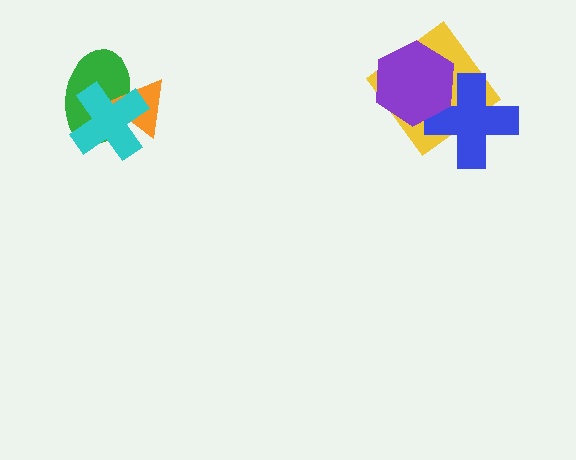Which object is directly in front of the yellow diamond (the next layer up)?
The blue cross is directly in front of the yellow diamond.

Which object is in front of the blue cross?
The purple hexagon is in front of the blue cross.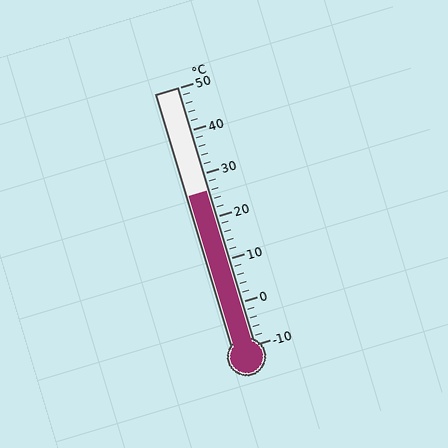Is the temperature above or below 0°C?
The temperature is above 0°C.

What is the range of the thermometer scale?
The thermometer scale ranges from -10°C to 50°C.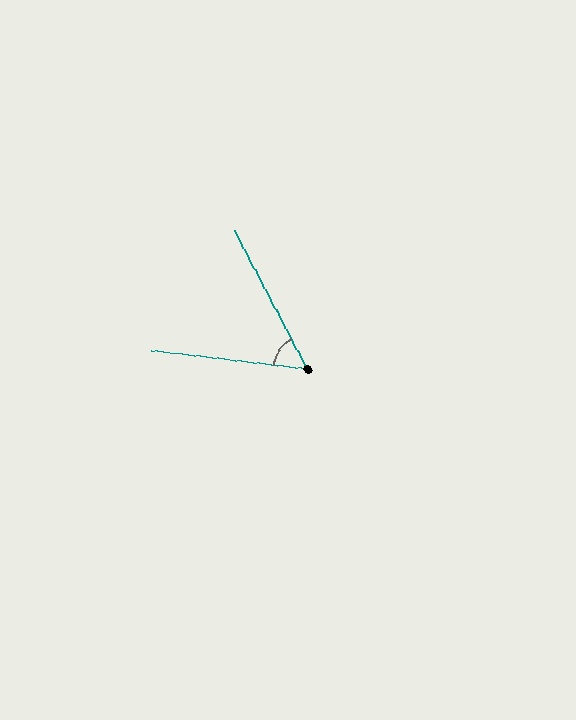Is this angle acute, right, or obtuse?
It is acute.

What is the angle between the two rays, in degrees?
Approximately 55 degrees.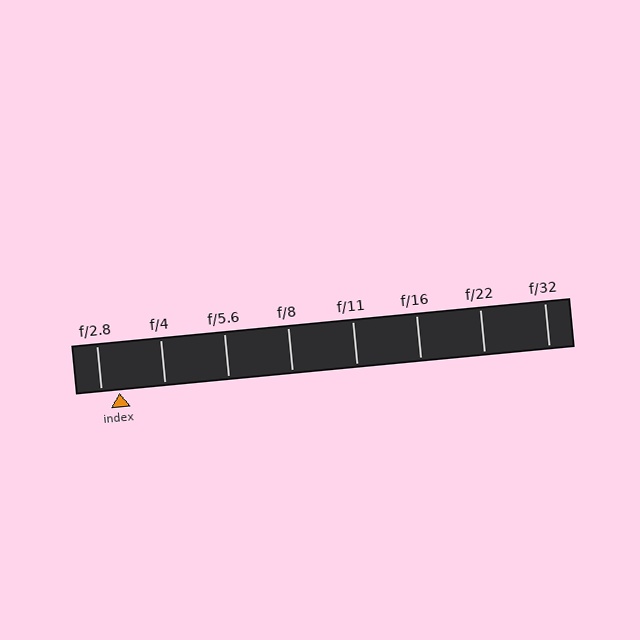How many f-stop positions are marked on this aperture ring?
There are 8 f-stop positions marked.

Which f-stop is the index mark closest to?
The index mark is closest to f/2.8.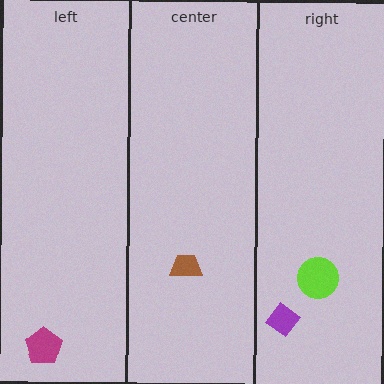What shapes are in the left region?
The magenta pentagon.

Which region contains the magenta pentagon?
The left region.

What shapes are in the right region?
The purple diamond, the lime circle.